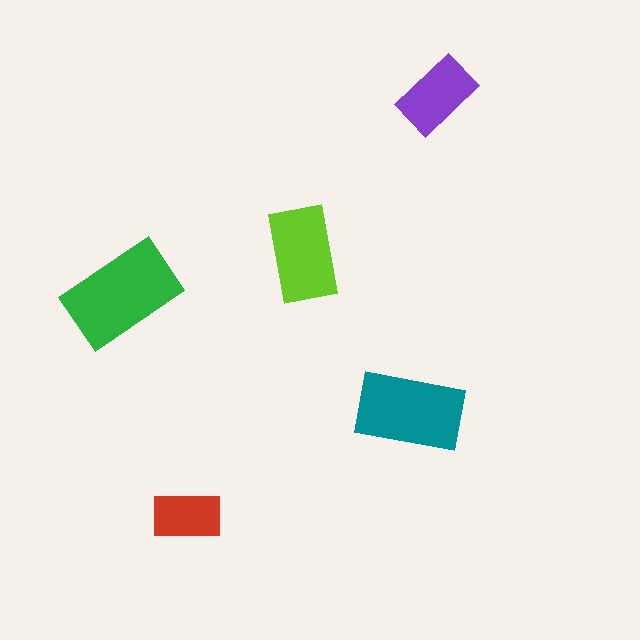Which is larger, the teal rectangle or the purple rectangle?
The teal one.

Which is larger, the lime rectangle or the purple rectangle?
The lime one.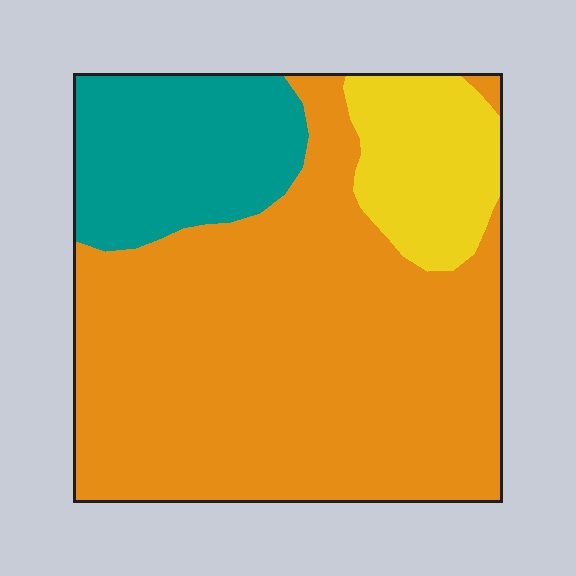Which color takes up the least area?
Yellow, at roughly 15%.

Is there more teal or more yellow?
Teal.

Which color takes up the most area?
Orange, at roughly 65%.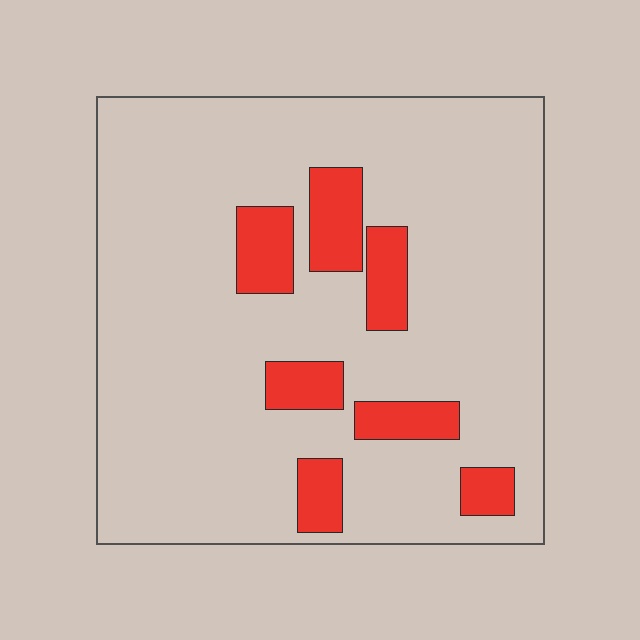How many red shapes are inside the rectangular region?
7.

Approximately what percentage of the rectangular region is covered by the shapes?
Approximately 15%.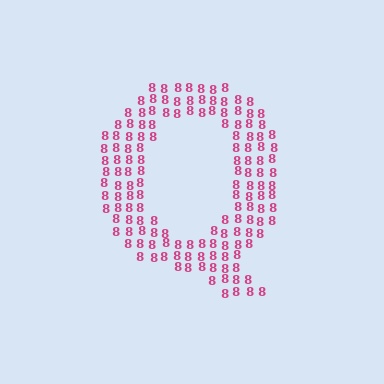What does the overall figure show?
The overall figure shows the letter Q.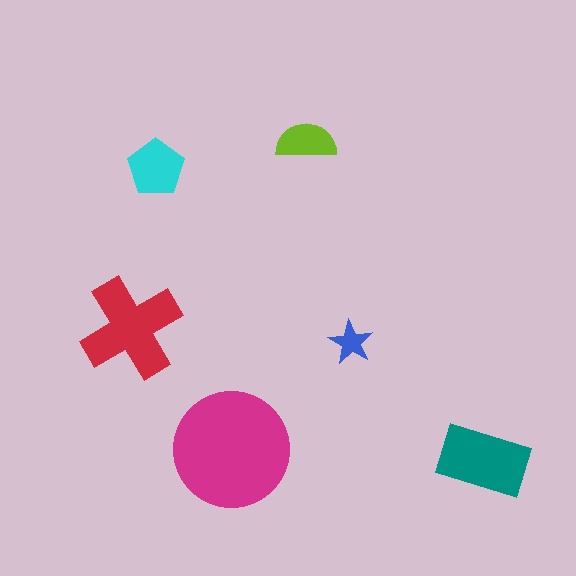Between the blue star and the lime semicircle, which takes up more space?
The lime semicircle.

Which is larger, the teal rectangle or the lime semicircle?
The teal rectangle.